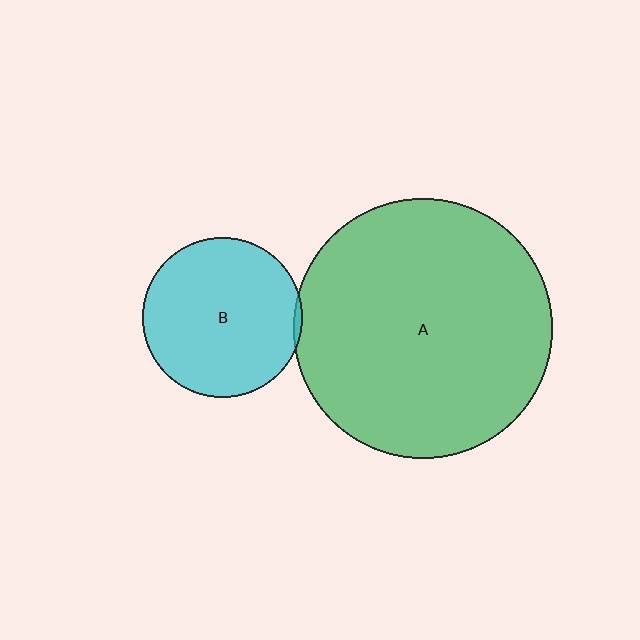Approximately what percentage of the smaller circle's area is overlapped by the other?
Approximately 5%.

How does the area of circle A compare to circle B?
Approximately 2.6 times.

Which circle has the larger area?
Circle A (green).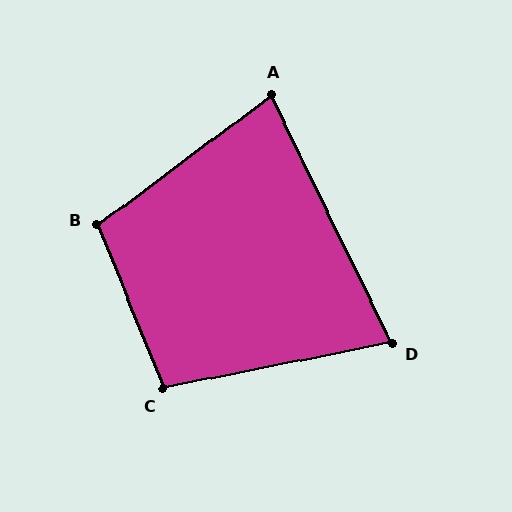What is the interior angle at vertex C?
Approximately 101 degrees (obtuse).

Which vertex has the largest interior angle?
B, at approximately 105 degrees.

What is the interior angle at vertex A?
Approximately 79 degrees (acute).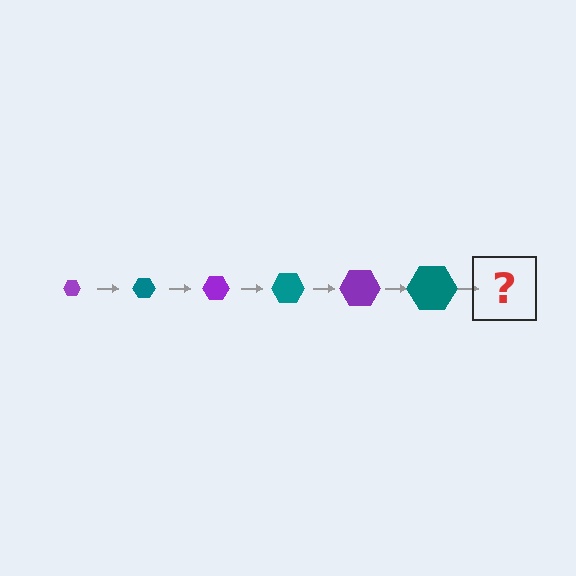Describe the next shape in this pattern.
It should be a purple hexagon, larger than the previous one.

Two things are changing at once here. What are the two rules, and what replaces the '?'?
The two rules are that the hexagon grows larger each step and the color cycles through purple and teal. The '?' should be a purple hexagon, larger than the previous one.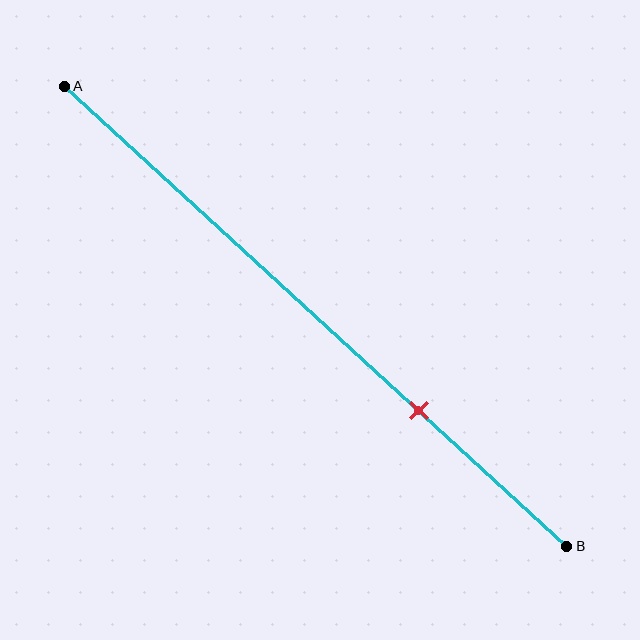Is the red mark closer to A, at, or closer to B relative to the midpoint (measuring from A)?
The red mark is closer to point B than the midpoint of segment AB.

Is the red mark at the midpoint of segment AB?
No, the mark is at about 70% from A, not at the 50% midpoint.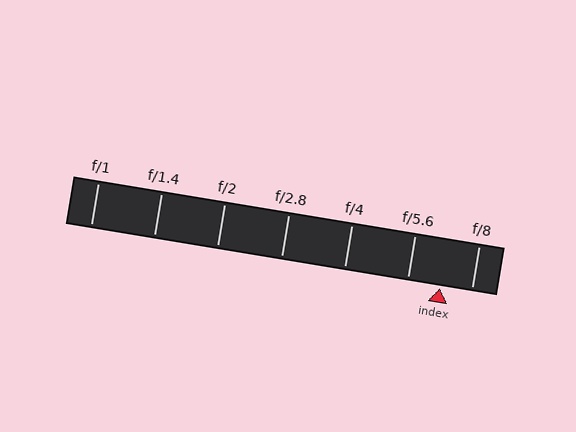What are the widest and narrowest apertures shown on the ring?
The widest aperture shown is f/1 and the narrowest is f/8.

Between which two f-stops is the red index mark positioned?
The index mark is between f/5.6 and f/8.